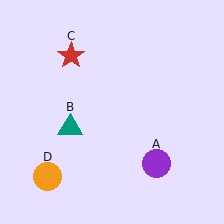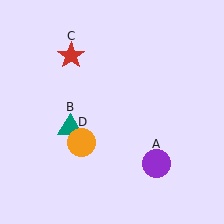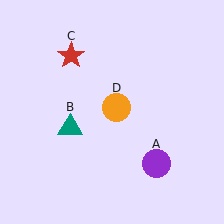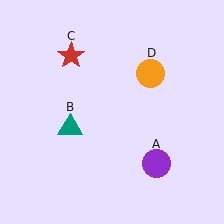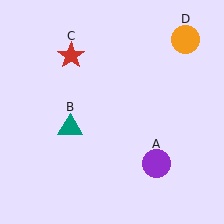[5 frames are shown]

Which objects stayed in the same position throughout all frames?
Purple circle (object A) and teal triangle (object B) and red star (object C) remained stationary.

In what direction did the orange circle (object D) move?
The orange circle (object D) moved up and to the right.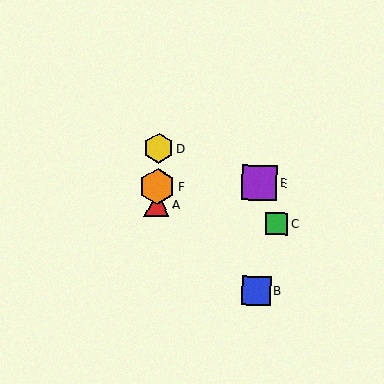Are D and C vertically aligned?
No, D is at x≈158 and C is at x≈277.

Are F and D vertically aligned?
Yes, both are at x≈157.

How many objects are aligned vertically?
3 objects (A, D, F) are aligned vertically.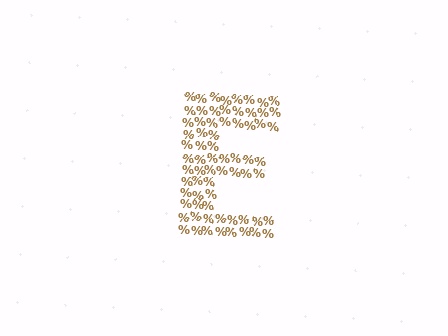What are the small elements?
The small elements are percent signs.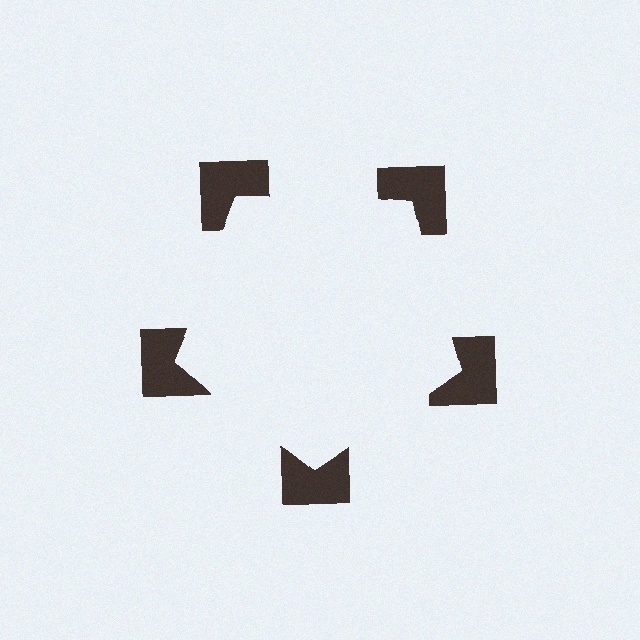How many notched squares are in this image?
There are 5 — one at each vertex of the illusory pentagon.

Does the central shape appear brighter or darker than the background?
It typically appears slightly brighter than the background, even though no actual brightness change is drawn.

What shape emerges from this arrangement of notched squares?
An illusory pentagon — its edges are inferred from the aligned wedge cuts in the notched squares, not physically drawn.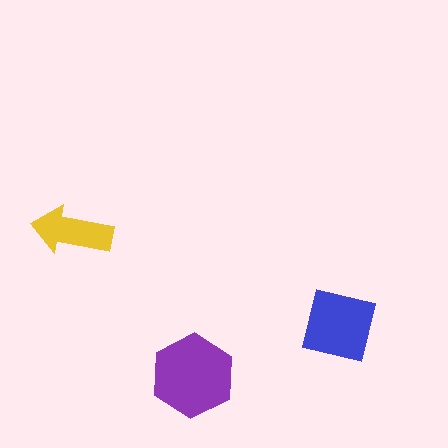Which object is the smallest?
The yellow arrow.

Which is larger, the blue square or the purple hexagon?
The purple hexagon.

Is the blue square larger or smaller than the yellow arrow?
Larger.